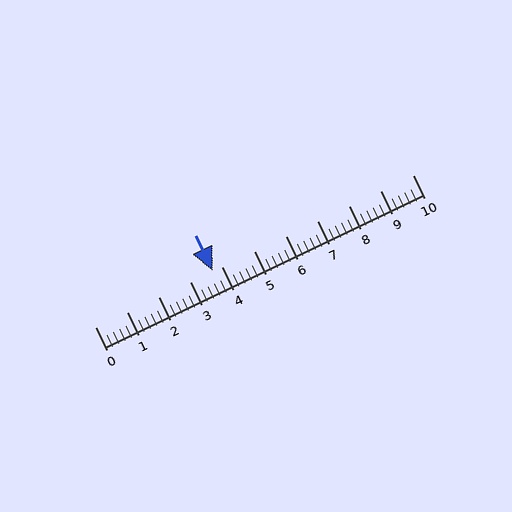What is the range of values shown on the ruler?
The ruler shows values from 0 to 10.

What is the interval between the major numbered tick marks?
The major tick marks are spaced 1 units apart.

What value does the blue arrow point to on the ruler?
The blue arrow points to approximately 3.7.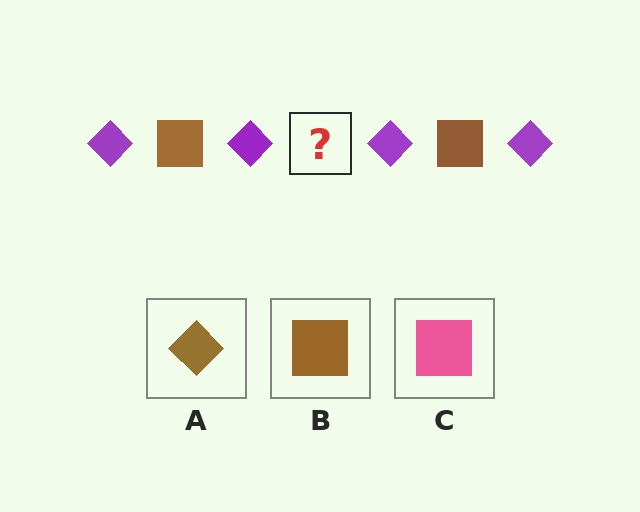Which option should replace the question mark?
Option B.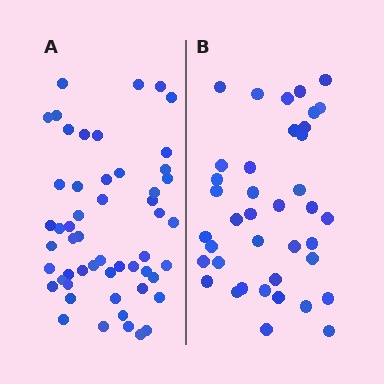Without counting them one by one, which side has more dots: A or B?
Region A (the left region) has more dots.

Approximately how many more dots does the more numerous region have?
Region A has approximately 15 more dots than region B.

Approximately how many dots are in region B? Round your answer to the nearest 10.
About 40 dots. (The exact count is 39, which rounds to 40.)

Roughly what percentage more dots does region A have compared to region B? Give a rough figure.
About 35% more.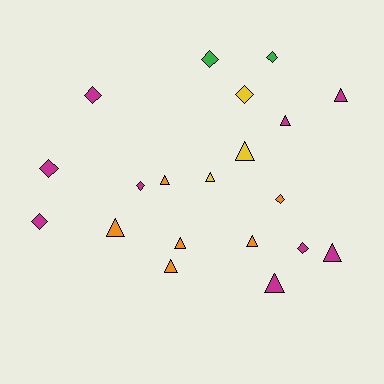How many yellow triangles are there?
There are 2 yellow triangles.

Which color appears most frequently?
Magenta, with 9 objects.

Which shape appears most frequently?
Triangle, with 11 objects.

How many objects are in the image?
There are 20 objects.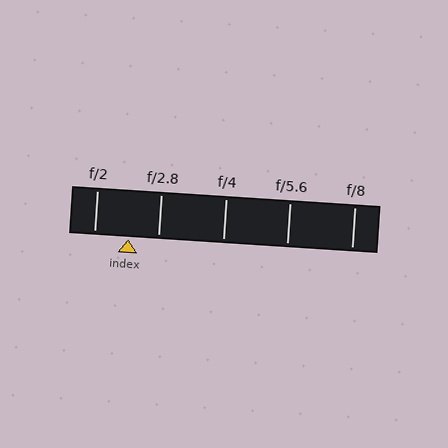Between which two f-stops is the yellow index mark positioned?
The index mark is between f/2 and f/2.8.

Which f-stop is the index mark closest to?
The index mark is closest to f/2.8.